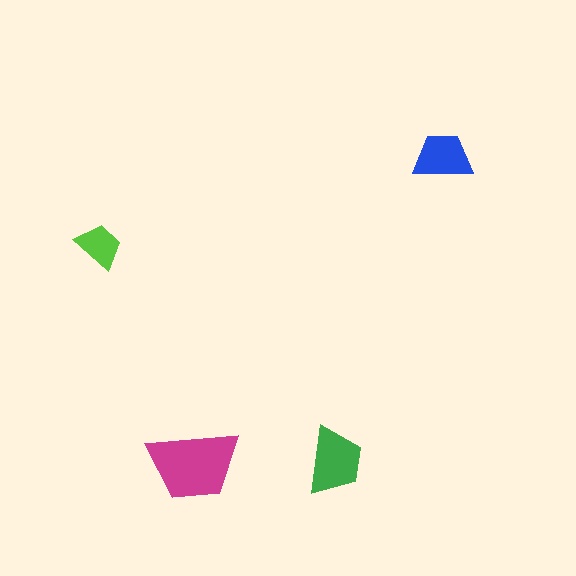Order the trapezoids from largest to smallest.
the magenta one, the green one, the blue one, the lime one.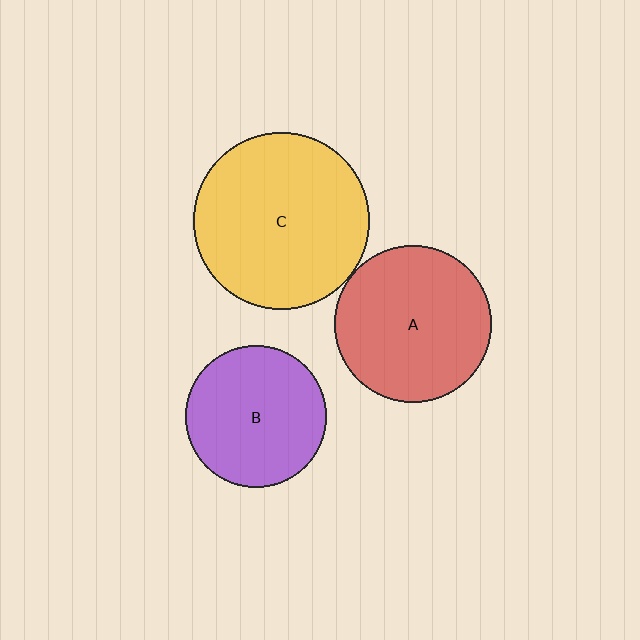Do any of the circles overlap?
No, none of the circles overlap.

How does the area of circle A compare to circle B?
Approximately 1.2 times.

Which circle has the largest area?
Circle C (yellow).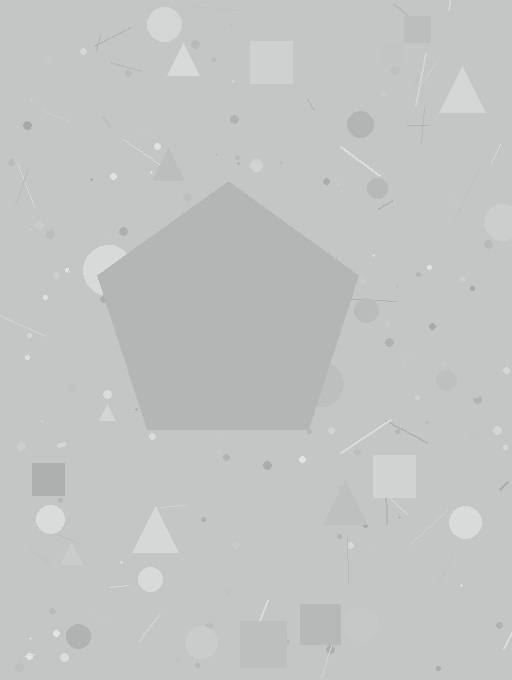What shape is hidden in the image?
A pentagon is hidden in the image.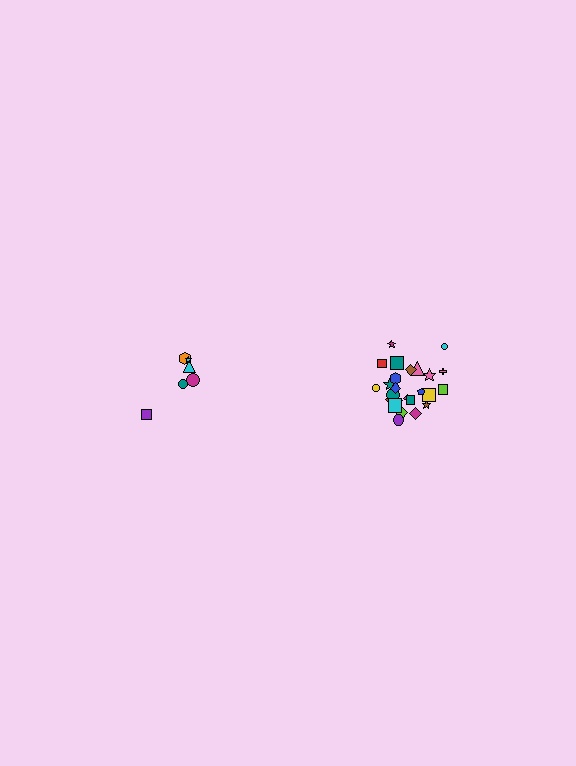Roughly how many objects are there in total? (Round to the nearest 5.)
Roughly 30 objects in total.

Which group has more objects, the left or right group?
The right group.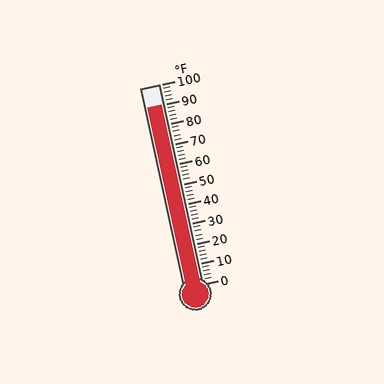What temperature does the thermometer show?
The thermometer shows approximately 90°F.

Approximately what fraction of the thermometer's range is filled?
The thermometer is filled to approximately 90% of its range.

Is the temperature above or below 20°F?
The temperature is above 20°F.